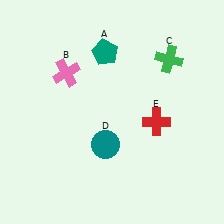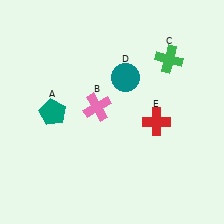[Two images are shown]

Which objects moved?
The objects that moved are: the teal pentagon (A), the pink cross (B), the teal circle (D).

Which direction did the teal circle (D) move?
The teal circle (D) moved up.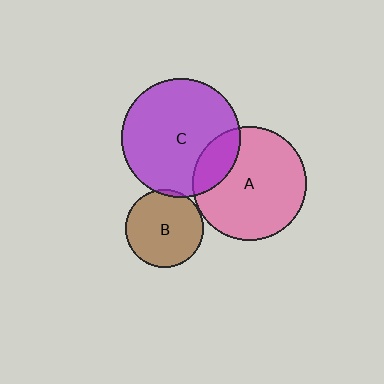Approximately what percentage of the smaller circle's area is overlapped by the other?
Approximately 20%.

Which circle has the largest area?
Circle C (purple).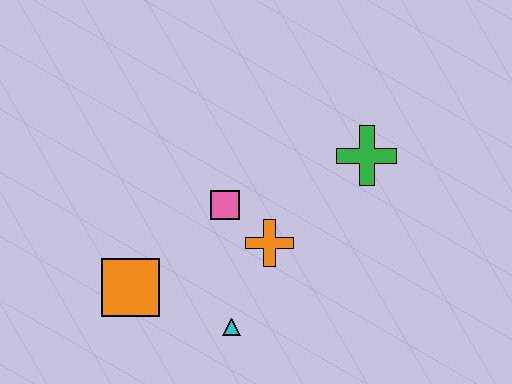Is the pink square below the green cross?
Yes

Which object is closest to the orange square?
The cyan triangle is closest to the orange square.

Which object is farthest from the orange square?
The green cross is farthest from the orange square.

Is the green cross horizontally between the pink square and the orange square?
No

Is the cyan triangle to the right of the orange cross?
No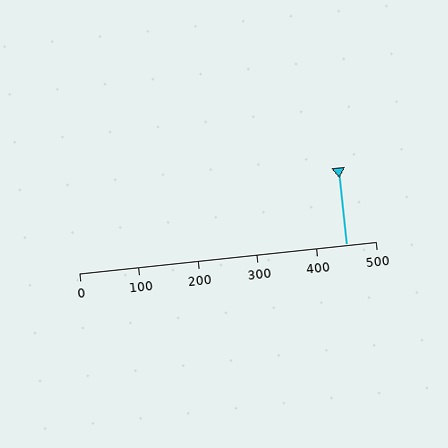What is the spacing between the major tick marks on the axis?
The major ticks are spaced 100 apart.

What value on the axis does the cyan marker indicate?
The marker indicates approximately 450.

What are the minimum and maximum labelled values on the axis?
The axis runs from 0 to 500.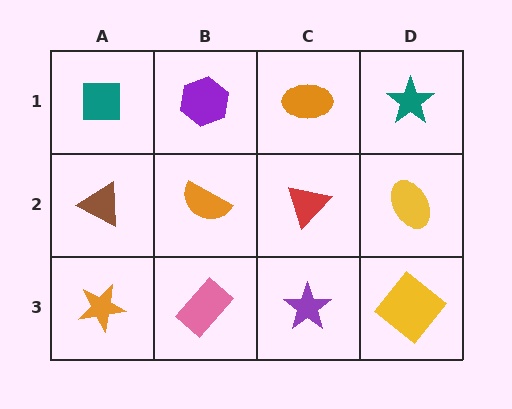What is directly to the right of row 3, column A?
A pink rectangle.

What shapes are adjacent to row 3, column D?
A yellow ellipse (row 2, column D), a purple star (row 3, column C).